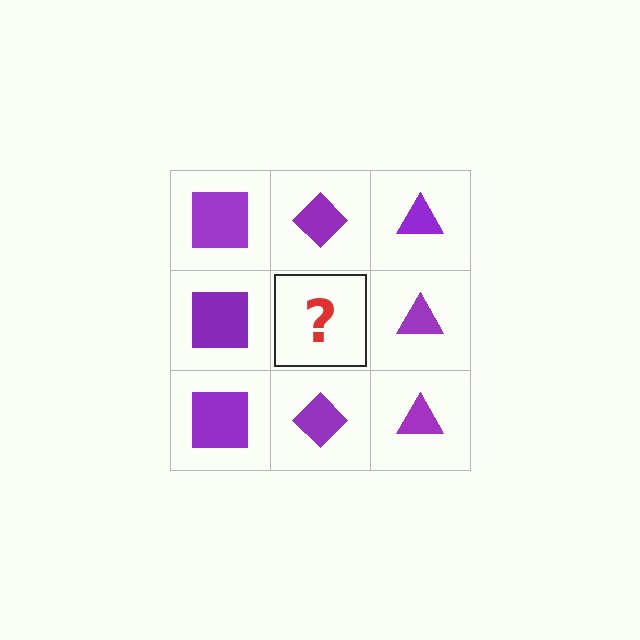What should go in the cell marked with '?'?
The missing cell should contain a purple diamond.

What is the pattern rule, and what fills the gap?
The rule is that each column has a consistent shape. The gap should be filled with a purple diamond.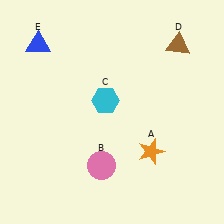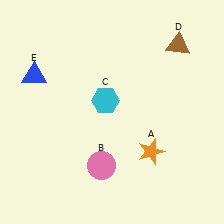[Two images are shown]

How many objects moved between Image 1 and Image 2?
1 object moved between the two images.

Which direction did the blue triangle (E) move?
The blue triangle (E) moved down.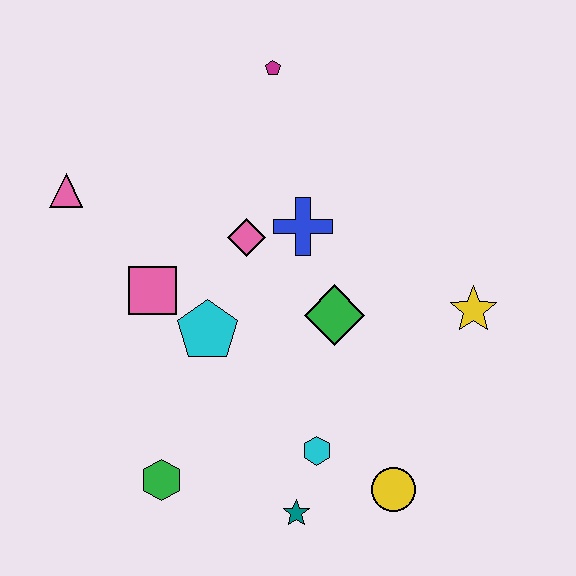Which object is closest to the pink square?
The cyan pentagon is closest to the pink square.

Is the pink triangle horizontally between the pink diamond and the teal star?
No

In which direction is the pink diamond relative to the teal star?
The pink diamond is above the teal star.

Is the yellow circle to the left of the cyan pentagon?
No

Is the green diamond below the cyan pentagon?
No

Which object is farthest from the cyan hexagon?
The magenta pentagon is farthest from the cyan hexagon.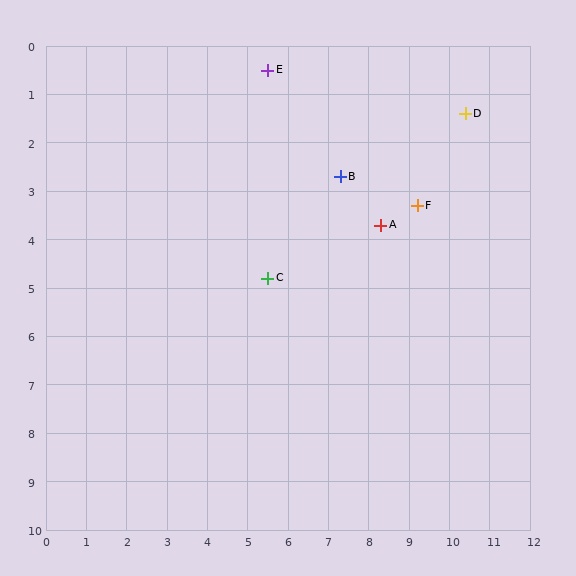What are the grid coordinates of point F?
Point F is at approximately (9.2, 3.3).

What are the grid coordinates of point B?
Point B is at approximately (7.3, 2.7).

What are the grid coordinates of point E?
Point E is at approximately (5.5, 0.5).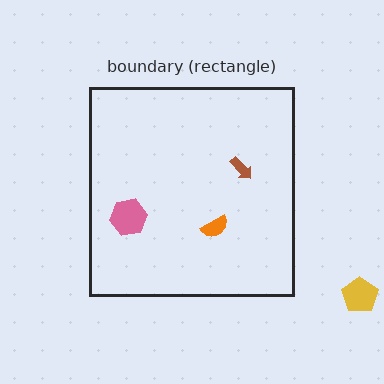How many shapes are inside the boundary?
3 inside, 1 outside.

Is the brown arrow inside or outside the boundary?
Inside.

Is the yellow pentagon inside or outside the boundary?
Outside.